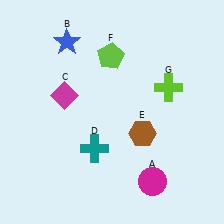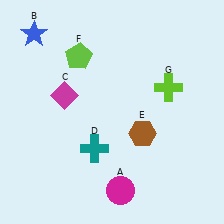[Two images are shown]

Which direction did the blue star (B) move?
The blue star (B) moved left.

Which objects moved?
The objects that moved are: the magenta circle (A), the blue star (B), the lime pentagon (F).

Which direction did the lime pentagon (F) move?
The lime pentagon (F) moved left.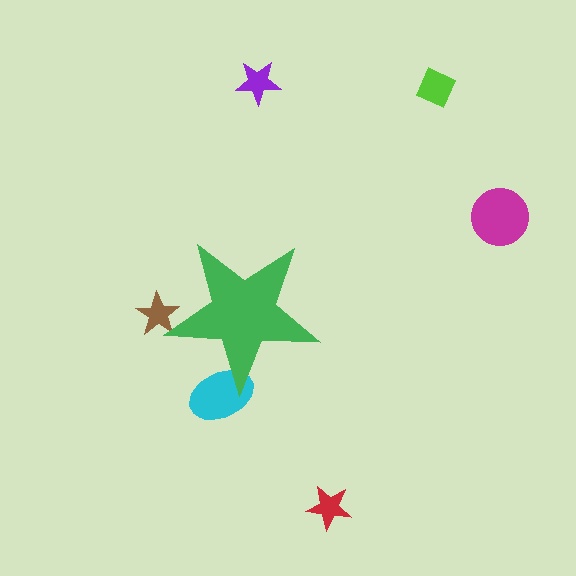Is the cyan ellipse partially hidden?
Yes, the cyan ellipse is partially hidden behind the green star.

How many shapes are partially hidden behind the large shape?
2 shapes are partially hidden.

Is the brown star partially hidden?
Yes, the brown star is partially hidden behind the green star.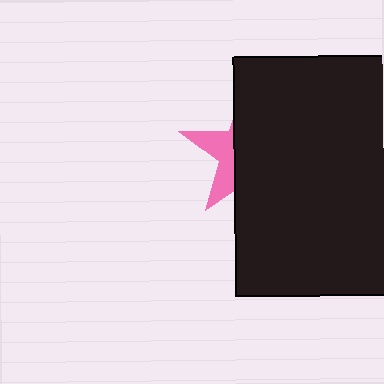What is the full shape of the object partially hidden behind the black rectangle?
The partially hidden object is a pink star.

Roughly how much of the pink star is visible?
A small part of it is visible (roughly 31%).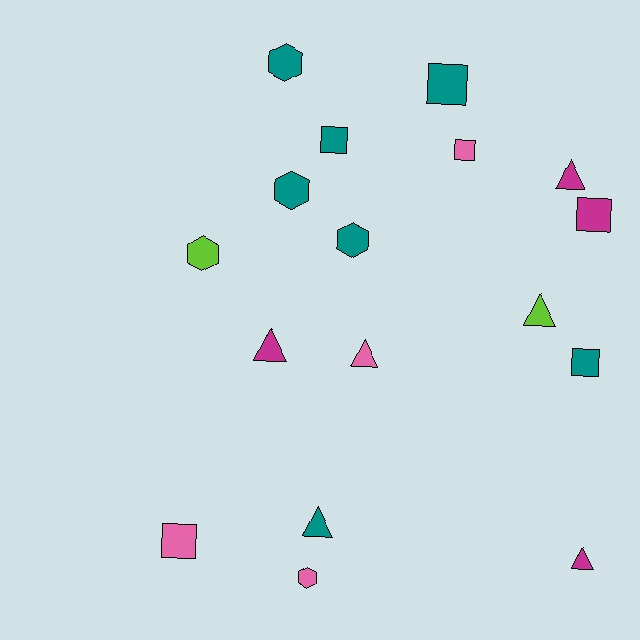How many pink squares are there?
There are 2 pink squares.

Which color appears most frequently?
Teal, with 7 objects.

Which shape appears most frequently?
Square, with 6 objects.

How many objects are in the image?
There are 17 objects.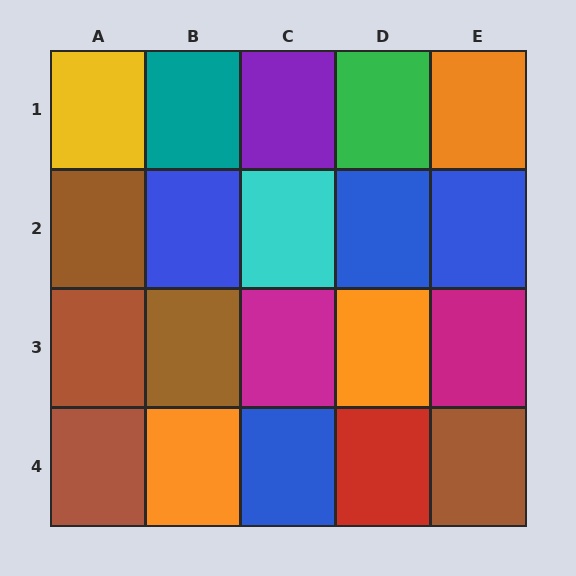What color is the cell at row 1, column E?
Orange.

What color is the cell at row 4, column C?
Blue.